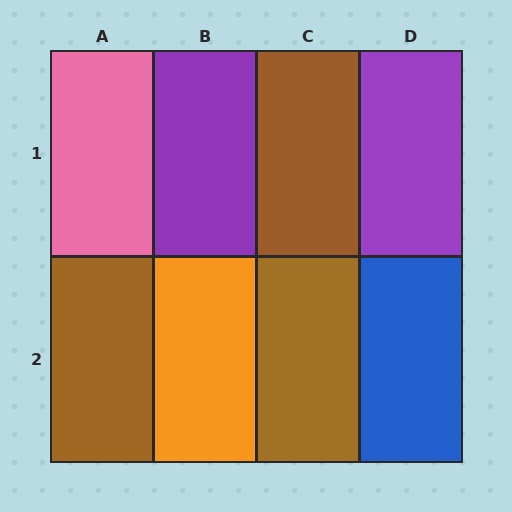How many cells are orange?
1 cell is orange.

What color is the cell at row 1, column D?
Purple.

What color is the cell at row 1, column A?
Pink.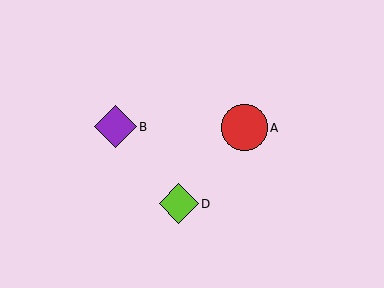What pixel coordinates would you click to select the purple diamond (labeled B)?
Click at (115, 127) to select the purple diamond B.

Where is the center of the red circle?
The center of the red circle is at (244, 128).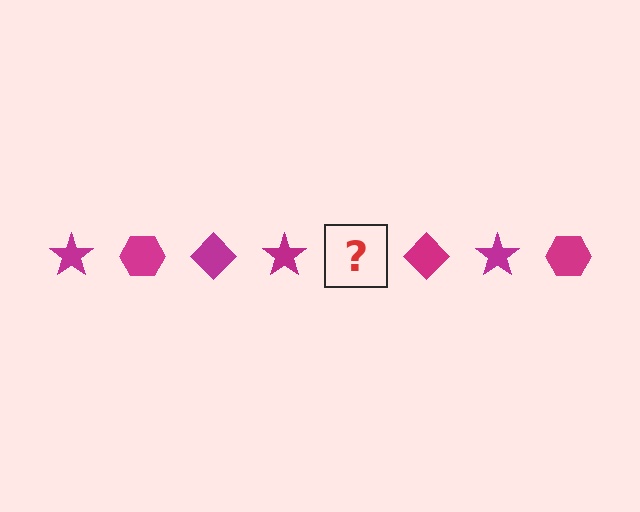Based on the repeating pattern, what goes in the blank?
The blank should be a magenta hexagon.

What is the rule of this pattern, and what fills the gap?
The rule is that the pattern cycles through star, hexagon, diamond shapes in magenta. The gap should be filled with a magenta hexagon.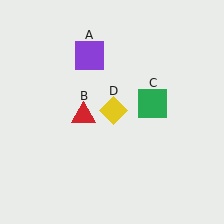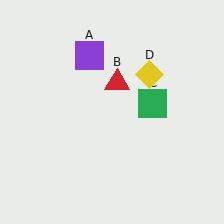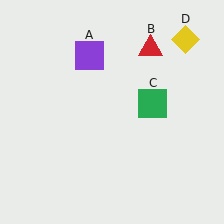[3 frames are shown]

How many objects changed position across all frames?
2 objects changed position: red triangle (object B), yellow diamond (object D).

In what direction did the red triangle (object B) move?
The red triangle (object B) moved up and to the right.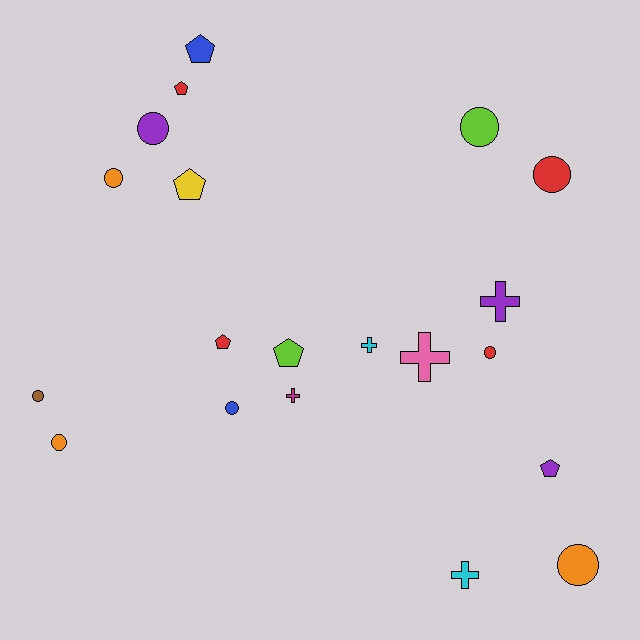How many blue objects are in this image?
There are 2 blue objects.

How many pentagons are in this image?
There are 6 pentagons.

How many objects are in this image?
There are 20 objects.